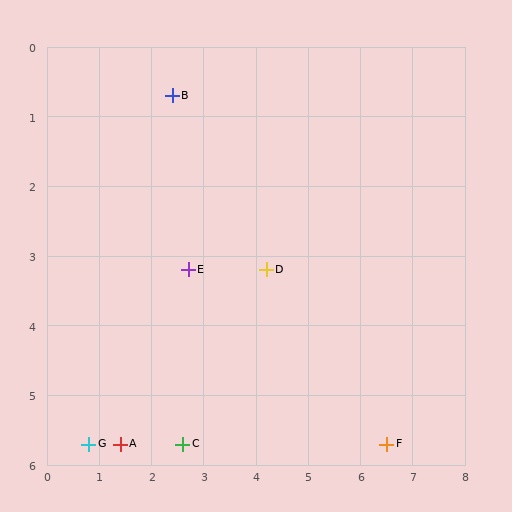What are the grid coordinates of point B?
Point B is at approximately (2.4, 0.7).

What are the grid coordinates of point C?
Point C is at approximately (2.6, 5.7).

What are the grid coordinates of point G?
Point G is at approximately (0.8, 5.7).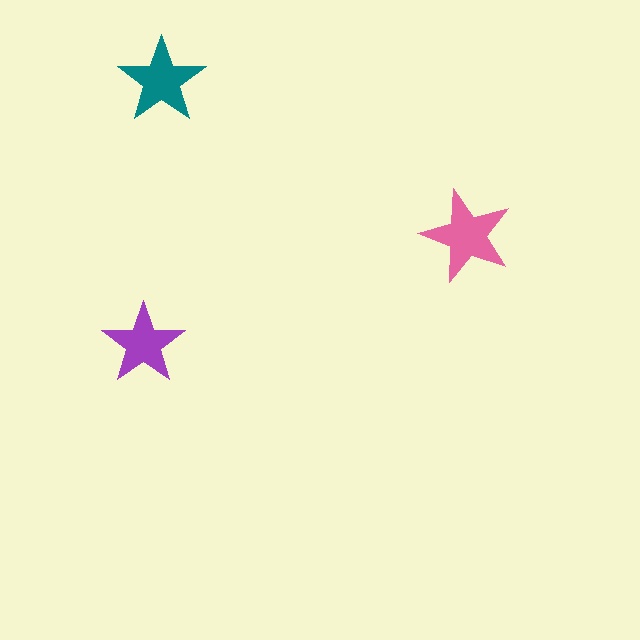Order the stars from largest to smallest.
the pink one, the teal one, the purple one.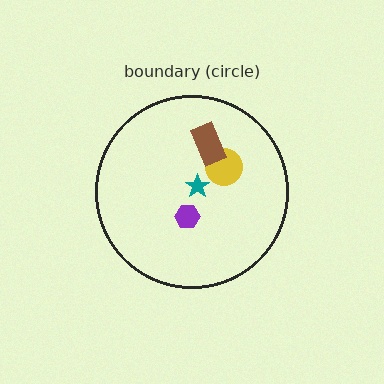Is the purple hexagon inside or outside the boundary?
Inside.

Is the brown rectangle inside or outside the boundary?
Inside.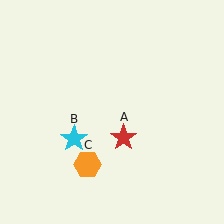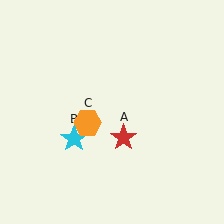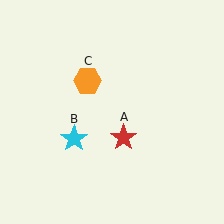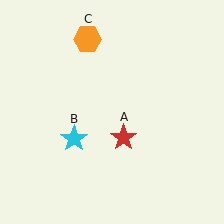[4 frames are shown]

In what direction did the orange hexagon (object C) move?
The orange hexagon (object C) moved up.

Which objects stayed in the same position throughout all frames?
Red star (object A) and cyan star (object B) remained stationary.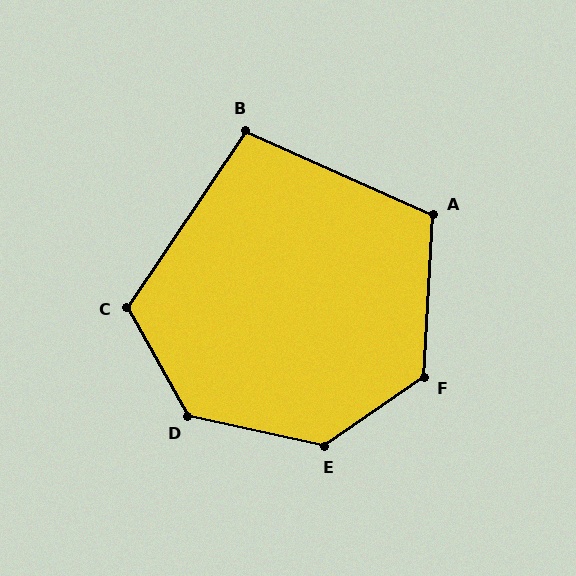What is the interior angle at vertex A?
Approximately 111 degrees (obtuse).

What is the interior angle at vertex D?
Approximately 132 degrees (obtuse).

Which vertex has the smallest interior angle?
B, at approximately 100 degrees.